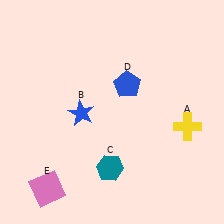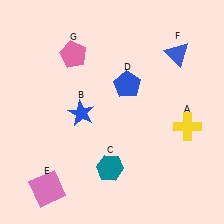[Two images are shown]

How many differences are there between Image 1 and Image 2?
There are 2 differences between the two images.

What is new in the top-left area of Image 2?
A pink pentagon (G) was added in the top-left area of Image 2.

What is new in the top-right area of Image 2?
A blue triangle (F) was added in the top-right area of Image 2.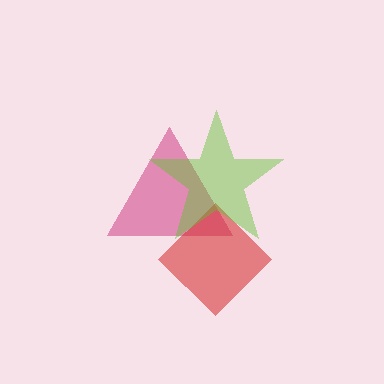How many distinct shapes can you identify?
There are 3 distinct shapes: a pink triangle, a red diamond, a lime star.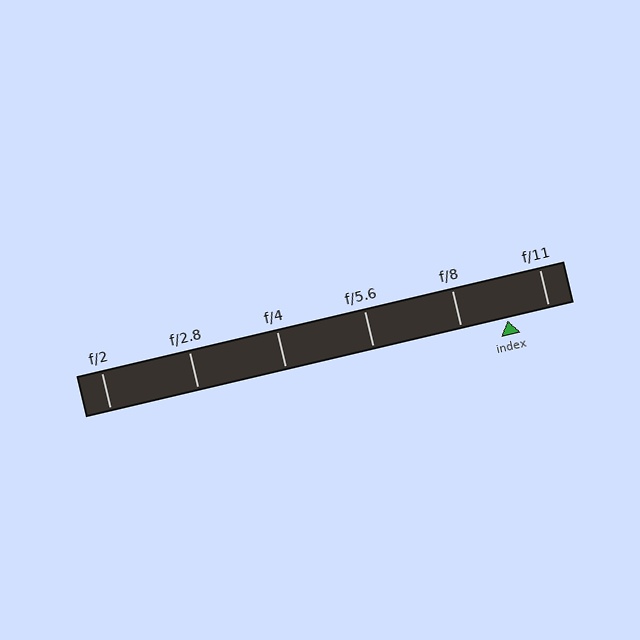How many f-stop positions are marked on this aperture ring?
There are 6 f-stop positions marked.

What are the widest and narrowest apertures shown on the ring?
The widest aperture shown is f/2 and the narrowest is f/11.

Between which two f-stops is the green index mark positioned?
The index mark is between f/8 and f/11.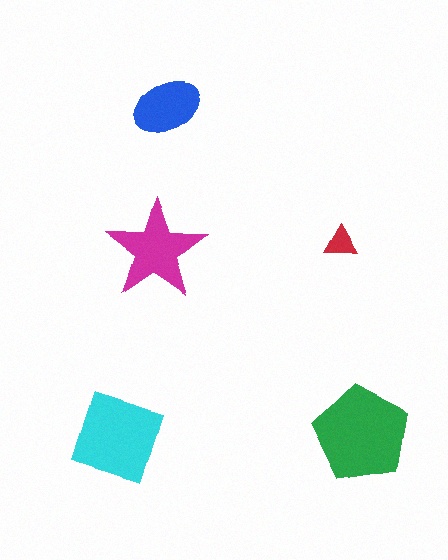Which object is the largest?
The green pentagon.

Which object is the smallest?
The red triangle.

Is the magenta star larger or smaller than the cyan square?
Smaller.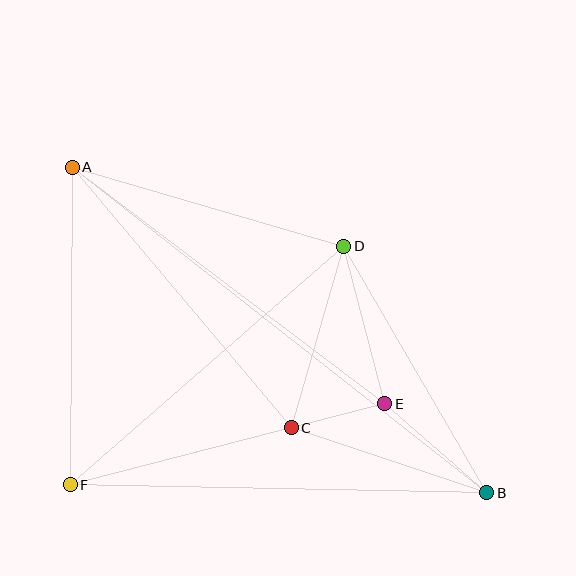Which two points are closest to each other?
Points C and E are closest to each other.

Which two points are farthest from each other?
Points A and B are farthest from each other.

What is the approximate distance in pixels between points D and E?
The distance between D and E is approximately 163 pixels.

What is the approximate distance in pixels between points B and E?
The distance between B and E is approximately 135 pixels.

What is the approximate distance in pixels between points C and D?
The distance between C and D is approximately 189 pixels.